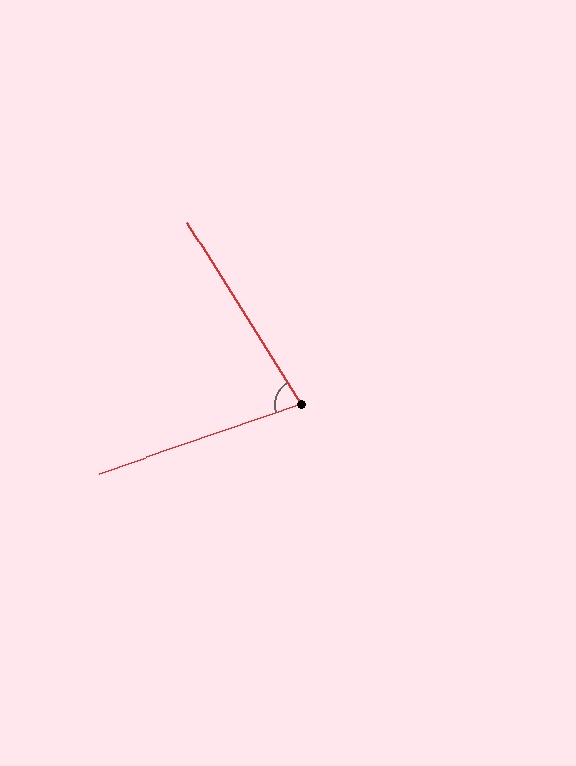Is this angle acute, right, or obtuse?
It is acute.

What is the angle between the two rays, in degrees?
Approximately 77 degrees.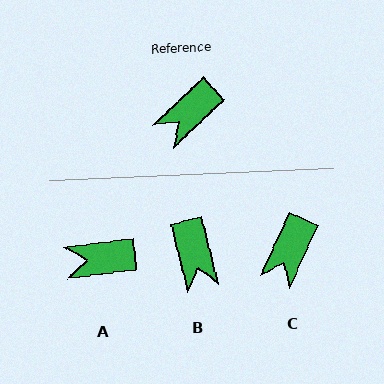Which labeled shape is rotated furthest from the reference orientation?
B, about 62 degrees away.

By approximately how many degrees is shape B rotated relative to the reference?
Approximately 62 degrees counter-clockwise.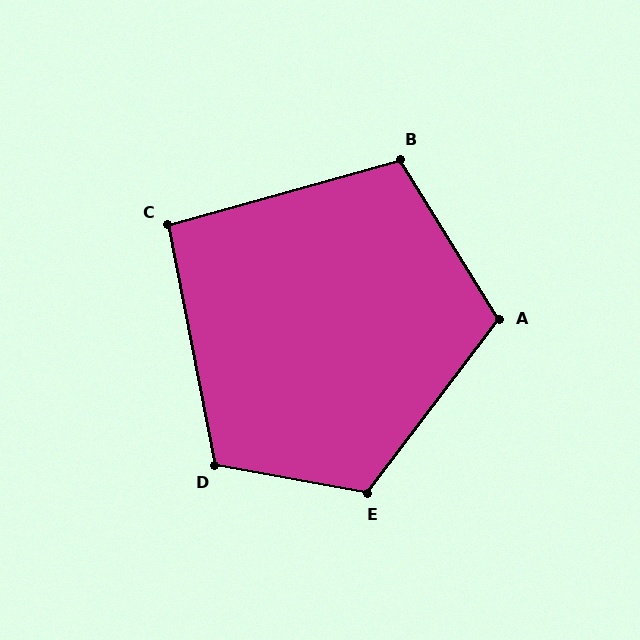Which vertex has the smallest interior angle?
C, at approximately 95 degrees.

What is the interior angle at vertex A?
Approximately 111 degrees (obtuse).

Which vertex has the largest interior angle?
E, at approximately 117 degrees.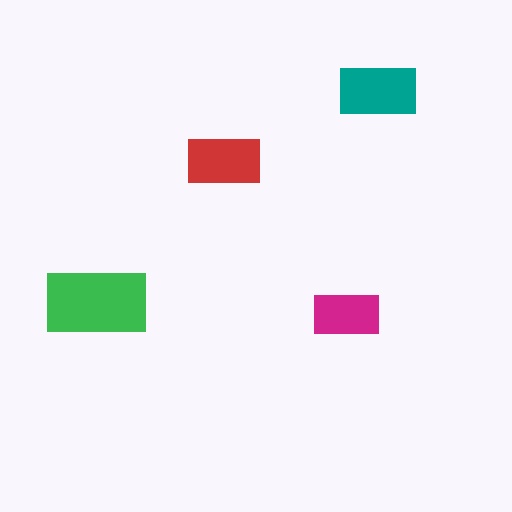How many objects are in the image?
There are 4 objects in the image.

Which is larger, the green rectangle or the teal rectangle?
The green one.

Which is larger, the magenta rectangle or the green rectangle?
The green one.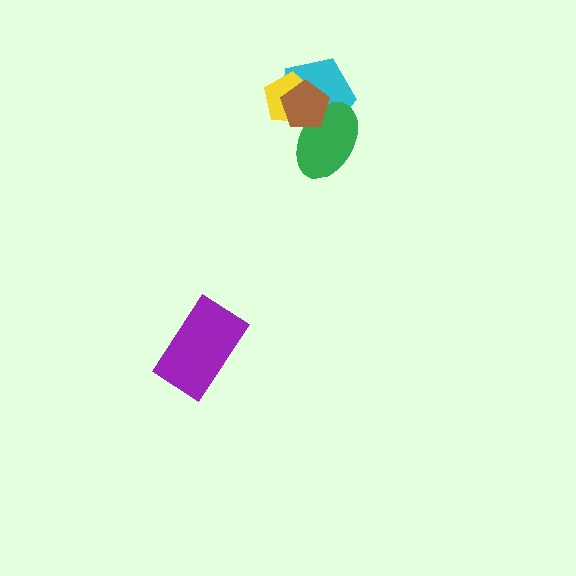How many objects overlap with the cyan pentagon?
3 objects overlap with the cyan pentagon.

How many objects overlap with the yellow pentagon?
3 objects overlap with the yellow pentagon.